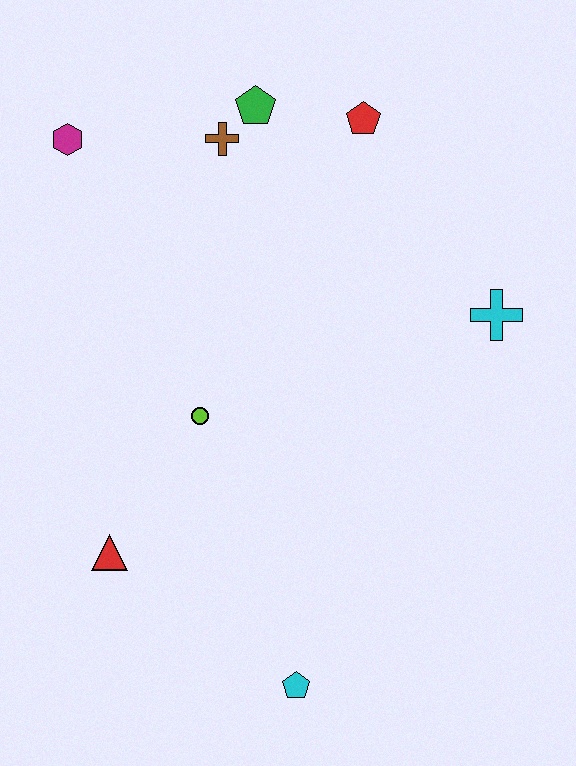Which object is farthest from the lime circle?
The red pentagon is farthest from the lime circle.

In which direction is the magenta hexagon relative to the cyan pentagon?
The magenta hexagon is above the cyan pentagon.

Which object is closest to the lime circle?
The red triangle is closest to the lime circle.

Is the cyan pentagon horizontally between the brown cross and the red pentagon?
Yes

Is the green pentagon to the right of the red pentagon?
No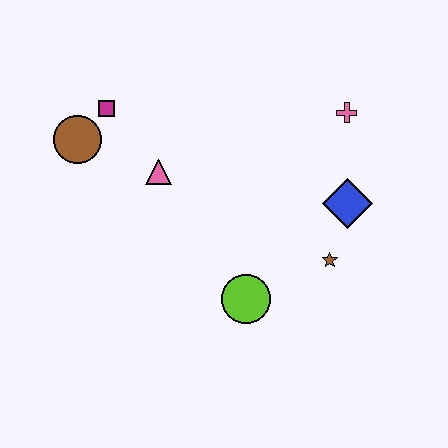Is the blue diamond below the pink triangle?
Yes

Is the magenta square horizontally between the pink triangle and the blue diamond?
No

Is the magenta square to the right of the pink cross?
No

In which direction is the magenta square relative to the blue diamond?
The magenta square is to the left of the blue diamond.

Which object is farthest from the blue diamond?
The brown circle is farthest from the blue diamond.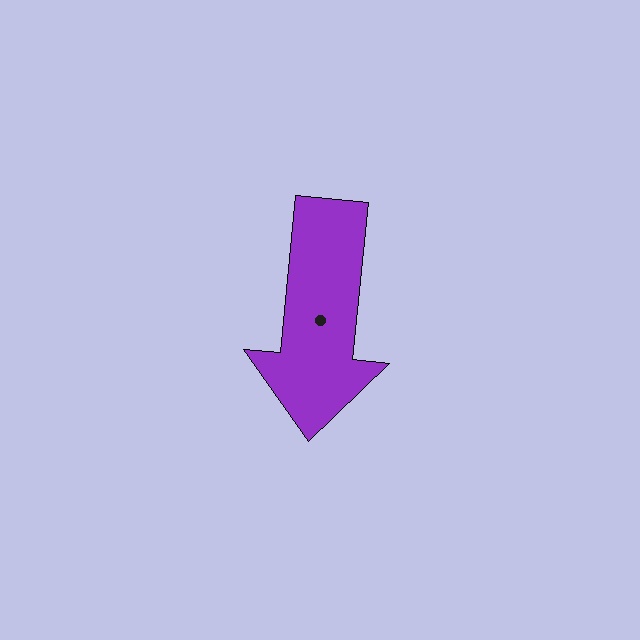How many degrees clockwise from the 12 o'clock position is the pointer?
Approximately 186 degrees.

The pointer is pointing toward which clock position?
Roughly 6 o'clock.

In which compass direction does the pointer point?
South.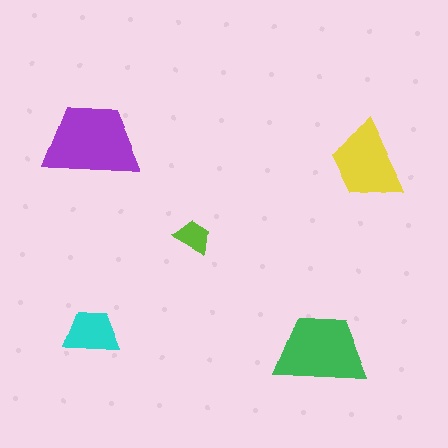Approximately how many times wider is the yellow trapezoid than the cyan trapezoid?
About 1.5 times wider.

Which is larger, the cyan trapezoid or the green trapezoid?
The green one.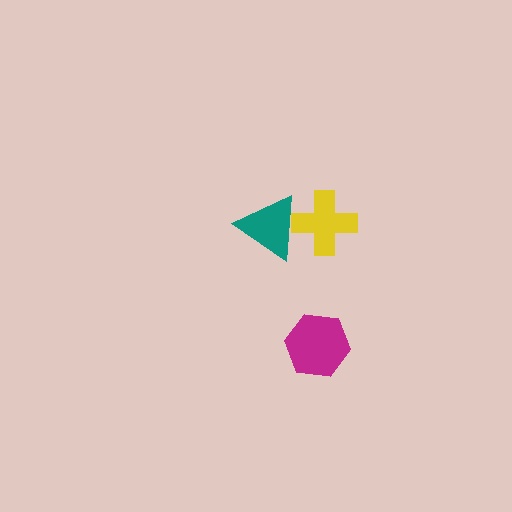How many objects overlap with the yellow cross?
1 object overlaps with the yellow cross.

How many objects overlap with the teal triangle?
1 object overlaps with the teal triangle.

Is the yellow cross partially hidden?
Yes, it is partially covered by another shape.